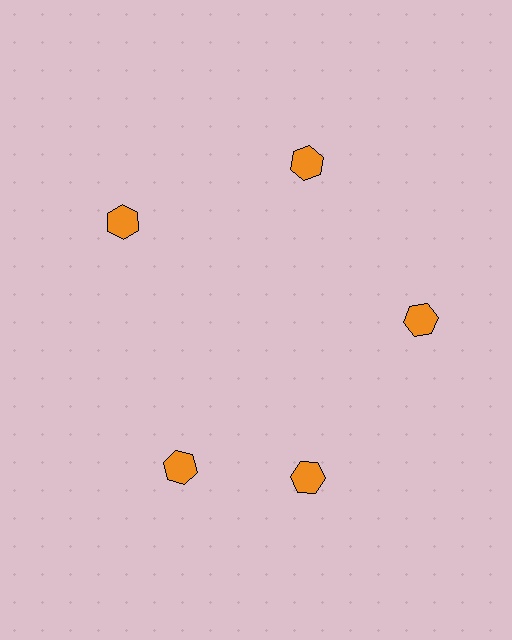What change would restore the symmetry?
The symmetry would be restored by rotating it back into even spacing with its neighbors so that all 5 hexagons sit at equal angles and equal distance from the center.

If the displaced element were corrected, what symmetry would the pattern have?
It would have 5-fold rotational symmetry — the pattern would map onto itself every 72 degrees.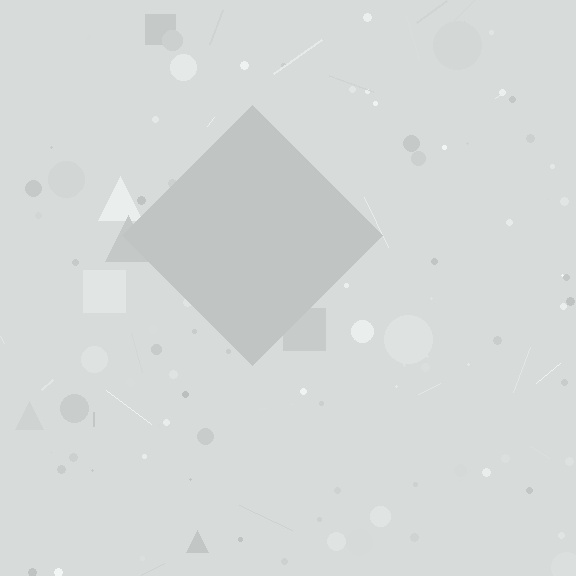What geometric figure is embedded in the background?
A diamond is embedded in the background.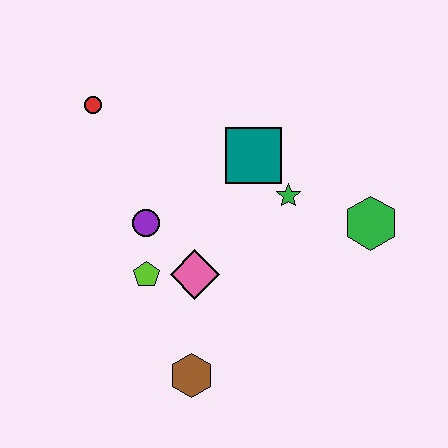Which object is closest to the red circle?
The purple circle is closest to the red circle.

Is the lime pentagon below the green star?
Yes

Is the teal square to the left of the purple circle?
No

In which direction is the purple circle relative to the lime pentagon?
The purple circle is above the lime pentagon.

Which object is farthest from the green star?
The red circle is farthest from the green star.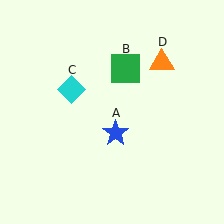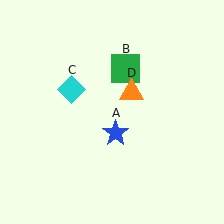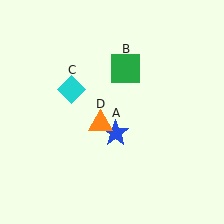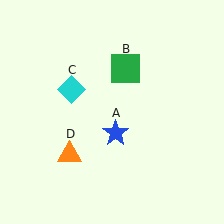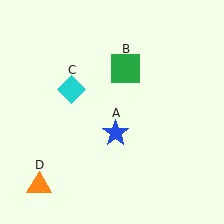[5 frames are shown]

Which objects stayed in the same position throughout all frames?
Blue star (object A) and green square (object B) and cyan diamond (object C) remained stationary.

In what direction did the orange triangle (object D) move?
The orange triangle (object D) moved down and to the left.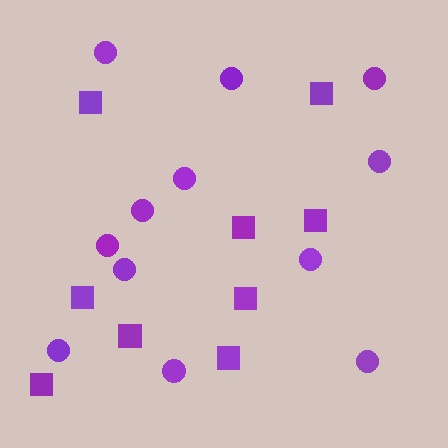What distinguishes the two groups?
There are 2 groups: one group of squares (9) and one group of circles (12).